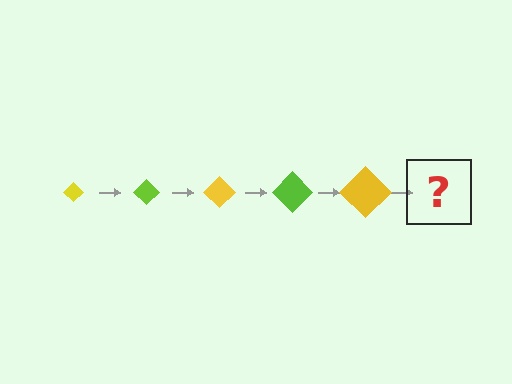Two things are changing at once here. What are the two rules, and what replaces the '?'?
The two rules are that the diamond grows larger each step and the color cycles through yellow and lime. The '?' should be a lime diamond, larger than the previous one.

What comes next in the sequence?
The next element should be a lime diamond, larger than the previous one.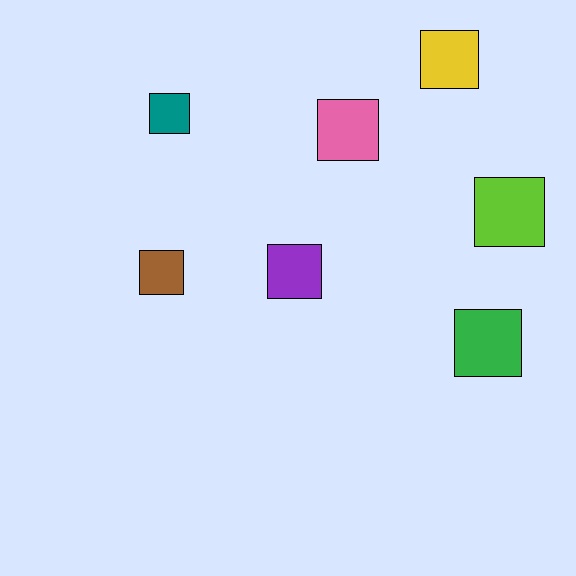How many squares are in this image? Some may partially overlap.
There are 7 squares.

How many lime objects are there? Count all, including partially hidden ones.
There is 1 lime object.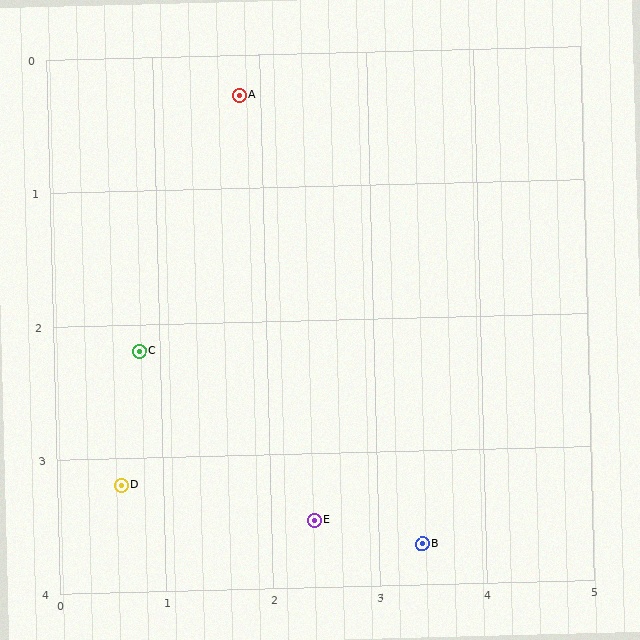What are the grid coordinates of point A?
Point A is at approximately (1.8, 0.3).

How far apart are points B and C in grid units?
Points B and C are about 3.0 grid units apart.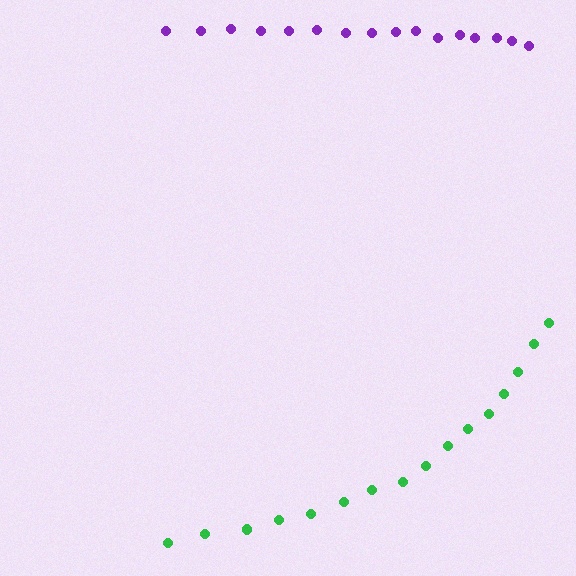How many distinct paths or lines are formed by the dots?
There are 2 distinct paths.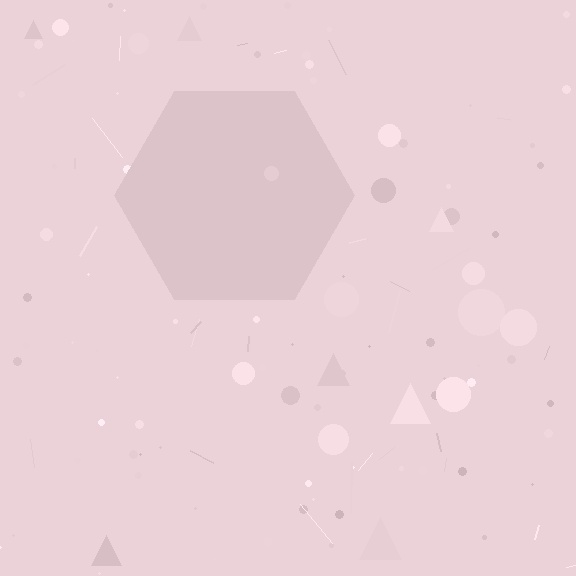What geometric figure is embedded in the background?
A hexagon is embedded in the background.